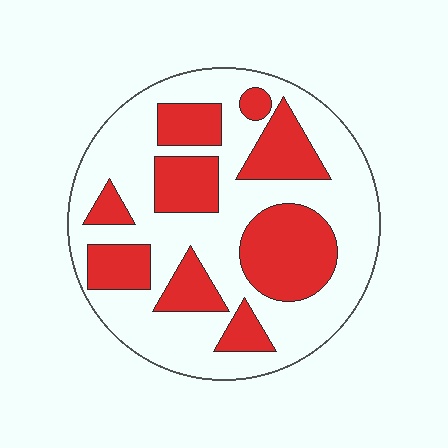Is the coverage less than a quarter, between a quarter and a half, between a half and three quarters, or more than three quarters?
Between a quarter and a half.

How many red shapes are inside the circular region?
9.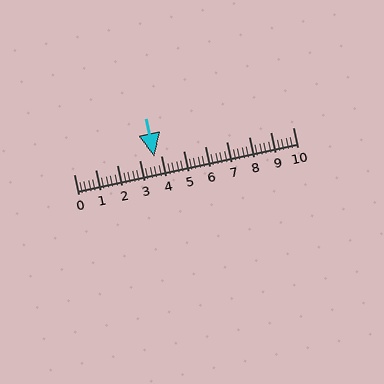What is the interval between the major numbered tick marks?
The major tick marks are spaced 1 units apart.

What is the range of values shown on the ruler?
The ruler shows values from 0 to 10.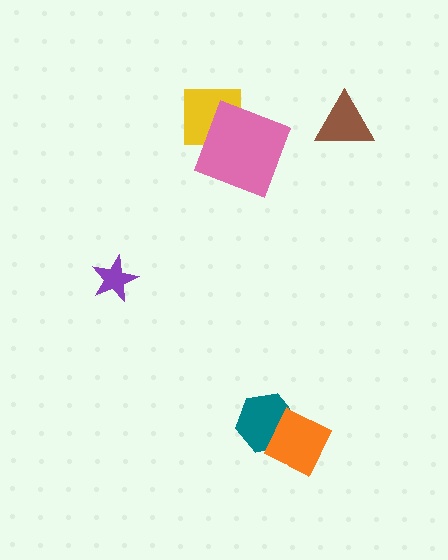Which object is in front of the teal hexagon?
The orange diamond is in front of the teal hexagon.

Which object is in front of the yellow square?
The pink square is in front of the yellow square.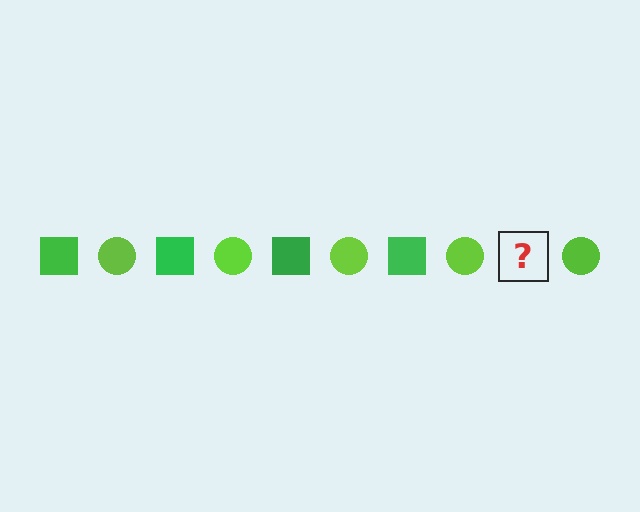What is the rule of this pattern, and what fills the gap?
The rule is that the pattern alternates between green square and lime circle. The gap should be filled with a green square.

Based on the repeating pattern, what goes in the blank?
The blank should be a green square.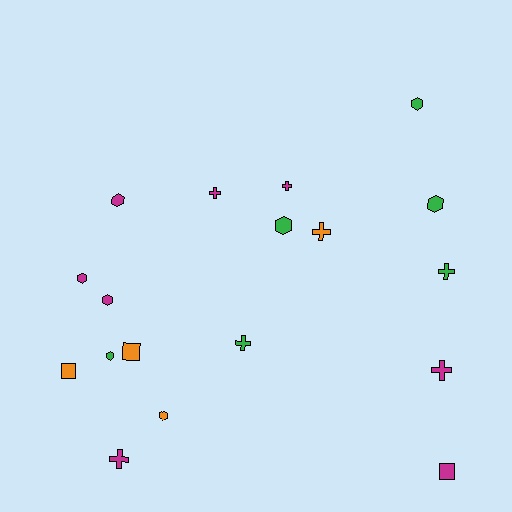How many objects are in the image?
There are 18 objects.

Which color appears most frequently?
Magenta, with 8 objects.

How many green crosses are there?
There are 2 green crosses.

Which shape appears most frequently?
Hexagon, with 8 objects.